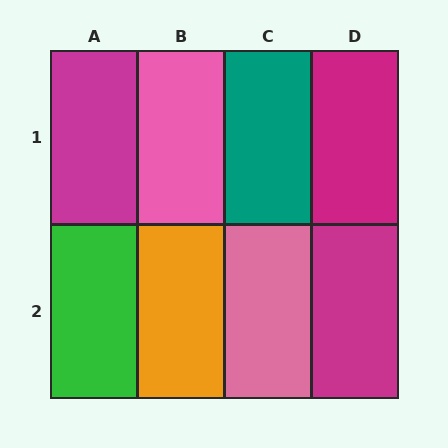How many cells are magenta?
3 cells are magenta.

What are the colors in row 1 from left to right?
Magenta, pink, teal, magenta.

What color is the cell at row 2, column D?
Magenta.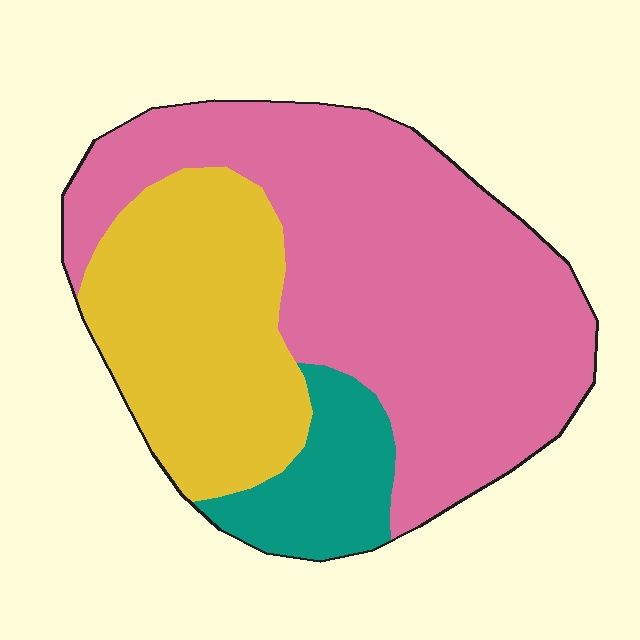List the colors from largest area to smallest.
From largest to smallest: pink, yellow, teal.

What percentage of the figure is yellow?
Yellow takes up between a sixth and a third of the figure.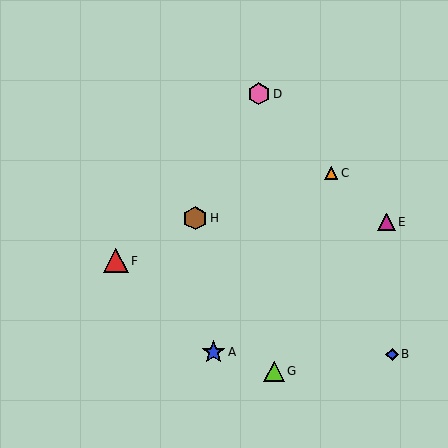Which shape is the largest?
The red triangle (labeled F) is the largest.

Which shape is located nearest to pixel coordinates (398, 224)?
The magenta triangle (labeled E) at (387, 222) is nearest to that location.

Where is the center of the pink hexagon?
The center of the pink hexagon is at (259, 94).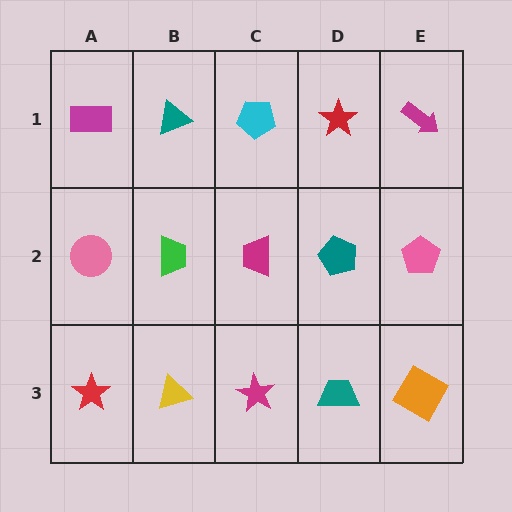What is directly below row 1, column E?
A pink pentagon.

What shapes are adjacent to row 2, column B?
A teal triangle (row 1, column B), a yellow triangle (row 3, column B), a pink circle (row 2, column A), a magenta trapezoid (row 2, column C).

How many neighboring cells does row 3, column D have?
3.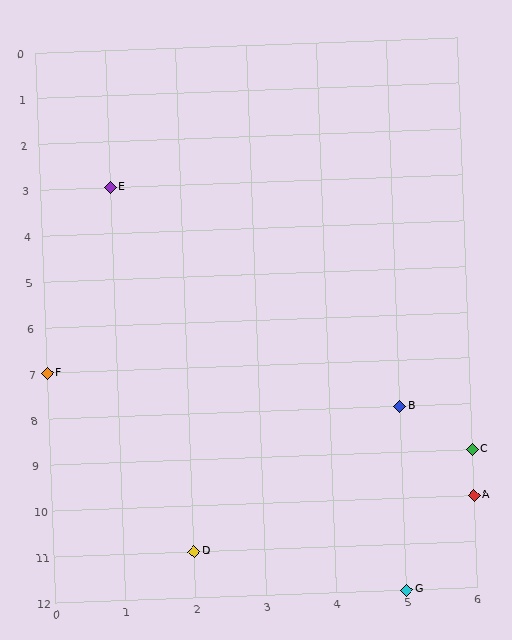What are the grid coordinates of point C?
Point C is at grid coordinates (6, 9).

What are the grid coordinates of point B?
Point B is at grid coordinates (5, 8).